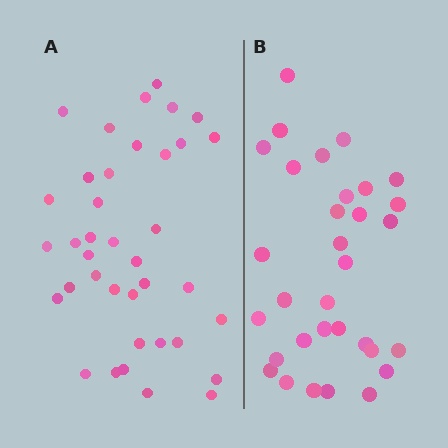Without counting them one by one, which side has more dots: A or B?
Region A (the left region) has more dots.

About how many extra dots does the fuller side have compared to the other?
Region A has about 6 more dots than region B.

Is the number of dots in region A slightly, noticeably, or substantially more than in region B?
Region A has only slightly more — the two regions are fairly close. The ratio is roughly 1.2 to 1.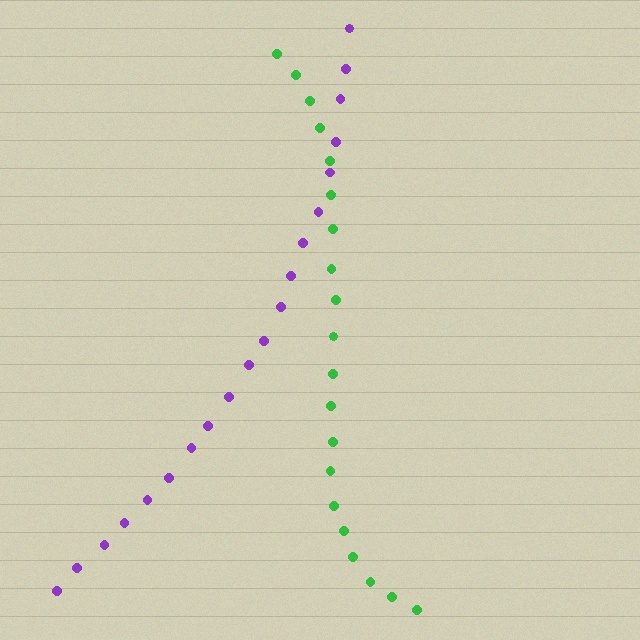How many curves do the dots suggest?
There are 2 distinct paths.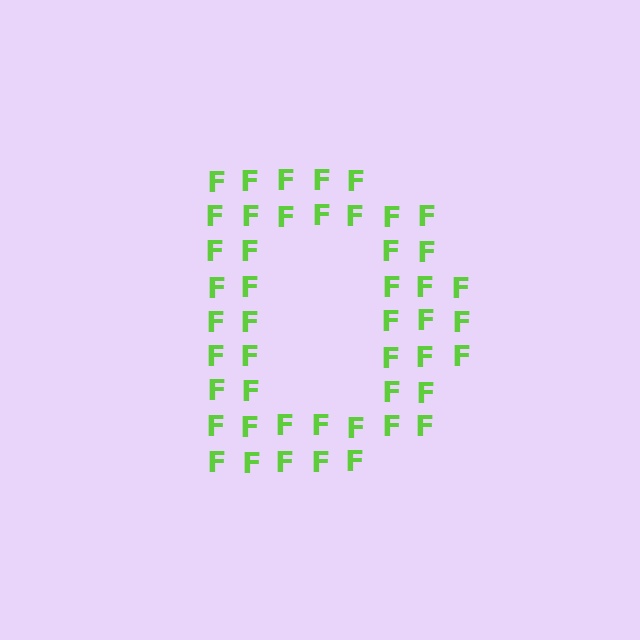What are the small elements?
The small elements are letter F's.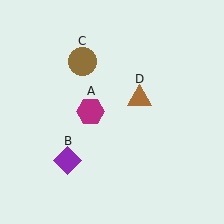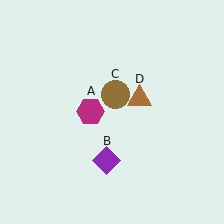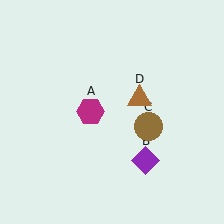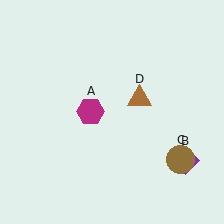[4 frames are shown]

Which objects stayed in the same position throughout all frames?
Magenta hexagon (object A) and brown triangle (object D) remained stationary.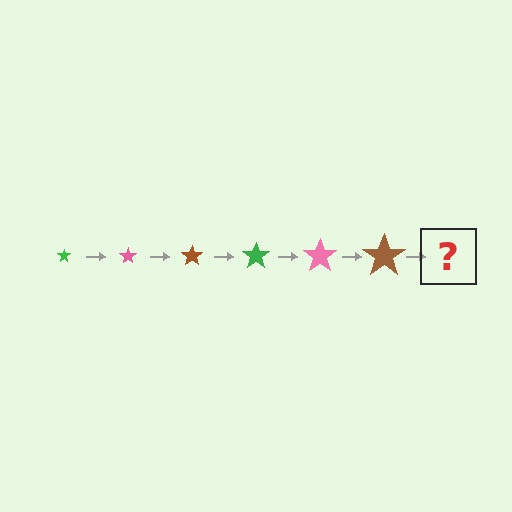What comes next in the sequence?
The next element should be a green star, larger than the previous one.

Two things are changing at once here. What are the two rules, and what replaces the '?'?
The two rules are that the star grows larger each step and the color cycles through green, pink, and brown. The '?' should be a green star, larger than the previous one.